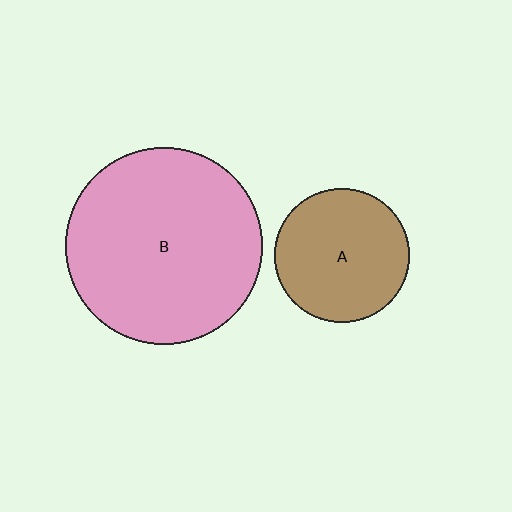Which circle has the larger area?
Circle B (pink).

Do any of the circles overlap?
No, none of the circles overlap.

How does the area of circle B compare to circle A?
Approximately 2.1 times.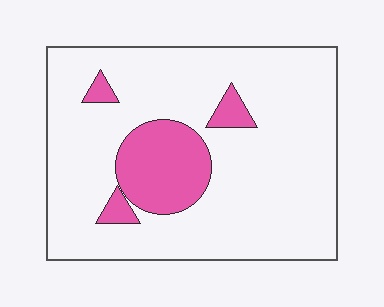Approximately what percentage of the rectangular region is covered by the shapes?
Approximately 15%.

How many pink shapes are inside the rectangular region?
4.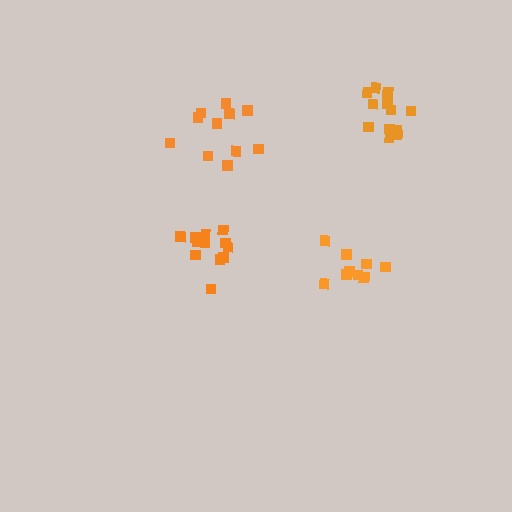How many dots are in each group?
Group 1: 9 dots, Group 2: 12 dots, Group 3: 11 dots, Group 4: 13 dots (45 total).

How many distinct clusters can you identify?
There are 4 distinct clusters.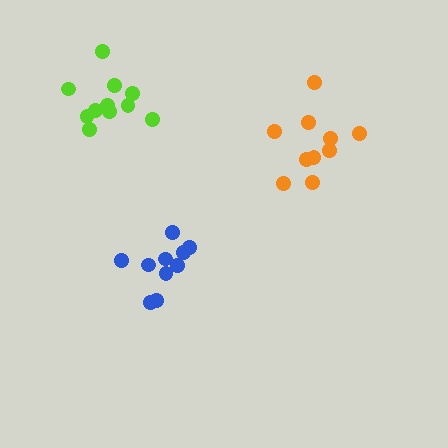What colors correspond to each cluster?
The clusters are colored: orange, blue, lime.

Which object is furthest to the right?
The orange cluster is rightmost.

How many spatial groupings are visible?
There are 3 spatial groupings.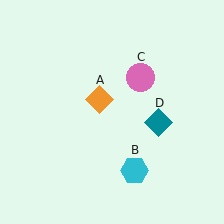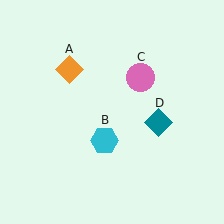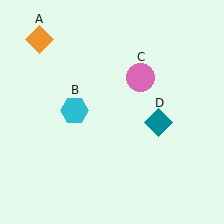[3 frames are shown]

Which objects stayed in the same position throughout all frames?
Pink circle (object C) and teal diamond (object D) remained stationary.